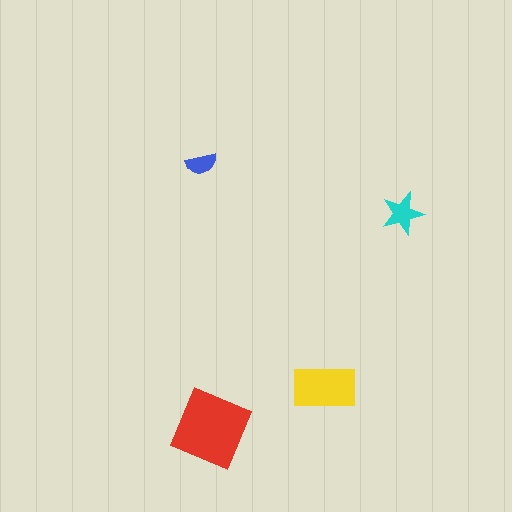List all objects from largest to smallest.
The red diamond, the yellow rectangle, the cyan star, the blue semicircle.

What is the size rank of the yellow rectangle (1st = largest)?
2nd.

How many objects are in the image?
There are 4 objects in the image.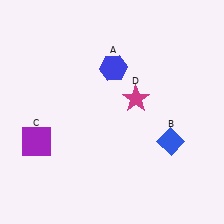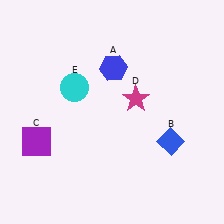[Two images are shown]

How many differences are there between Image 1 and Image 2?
There is 1 difference between the two images.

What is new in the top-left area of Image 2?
A cyan circle (E) was added in the top-left area of Image 2.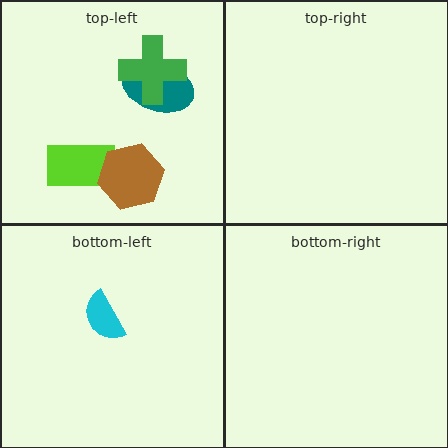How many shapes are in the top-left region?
4.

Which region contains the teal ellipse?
The top-left region.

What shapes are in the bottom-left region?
The cyan semicircle.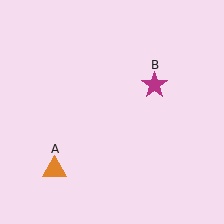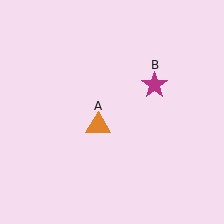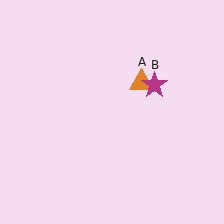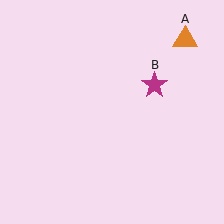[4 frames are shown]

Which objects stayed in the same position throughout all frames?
Magenta star (object B) remained stationary.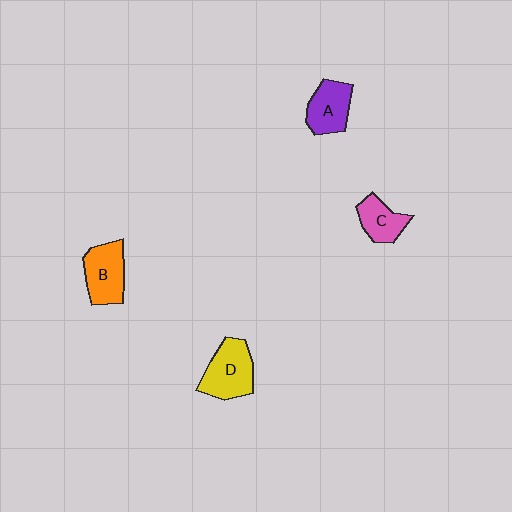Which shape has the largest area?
Shape D (yellow).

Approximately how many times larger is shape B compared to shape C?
Approximately 1.4 times.